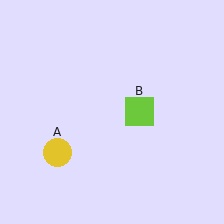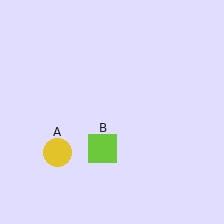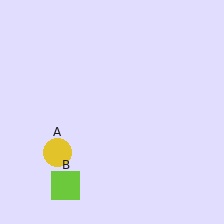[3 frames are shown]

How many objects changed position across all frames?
1 object changed position: lime square (object B).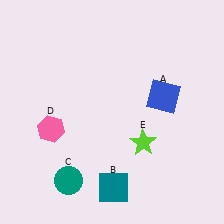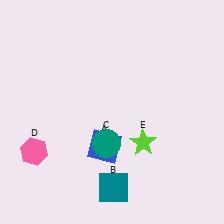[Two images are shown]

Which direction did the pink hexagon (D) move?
The pink hexagon (D) moved down.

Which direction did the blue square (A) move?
The blue square (A) moved left.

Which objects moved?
The objects that moved are: the blue square (A), the teal circle (C), the pink hexagon (D).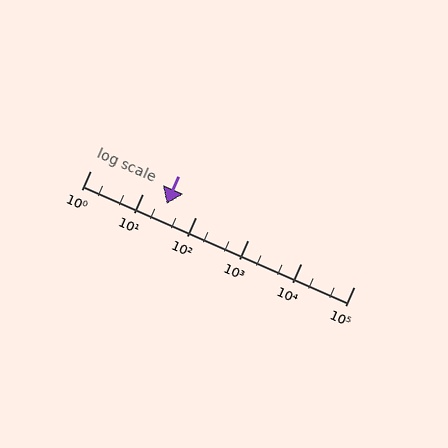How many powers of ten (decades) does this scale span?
The scale spans 5 decades, from 1 to 100000.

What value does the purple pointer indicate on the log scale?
The pointer indicates approximately 28.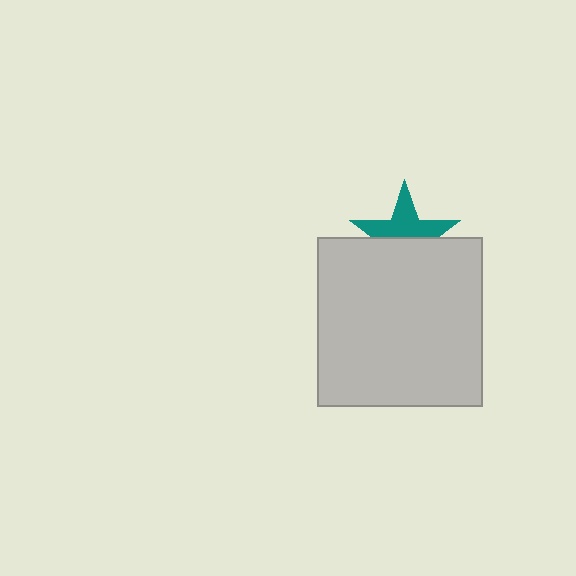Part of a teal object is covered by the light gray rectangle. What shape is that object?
It is a star.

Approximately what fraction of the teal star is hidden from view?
Roughly 47% of the teal star is hidden behind the light gray rectangle.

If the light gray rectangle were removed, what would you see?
You would see the complete teal star.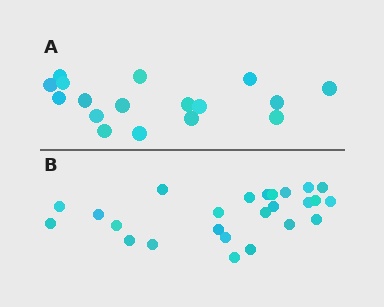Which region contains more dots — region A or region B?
Region B (the bottom region) has more dots.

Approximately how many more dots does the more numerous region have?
Region B has roughly 8 or so more dots than region A.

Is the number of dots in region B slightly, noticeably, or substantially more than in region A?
Region B has substantially more. The ratio is roughly 1.5 to 1.